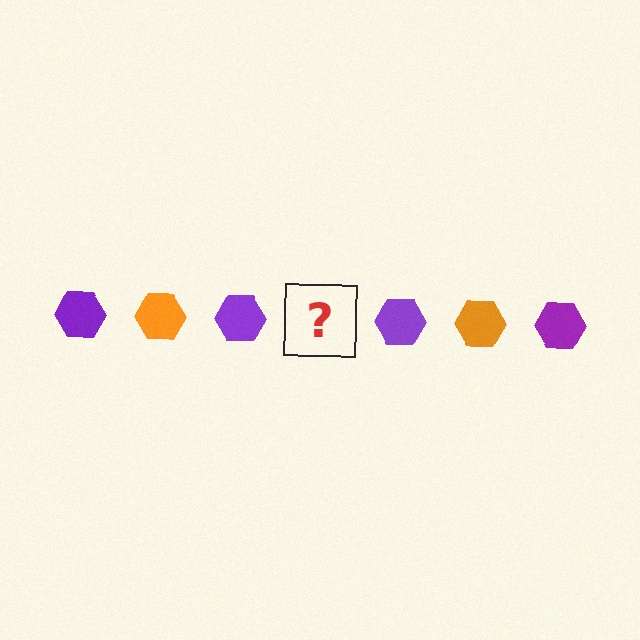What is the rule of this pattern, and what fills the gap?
The rule is that the pattern cycles through purple, orange hexagons. The gap should be filled with an orange hexagon.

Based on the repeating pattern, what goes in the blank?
The blank should be an orange hexagon.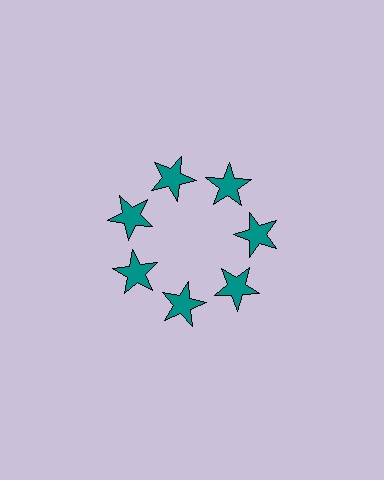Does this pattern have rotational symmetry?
Yes, this pattern has 7-fold rotational symmetry. It looks the same after rotating 51 degrees around the center.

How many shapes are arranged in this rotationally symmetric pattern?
There are 7 shapes, arranged in 7 groups of 1.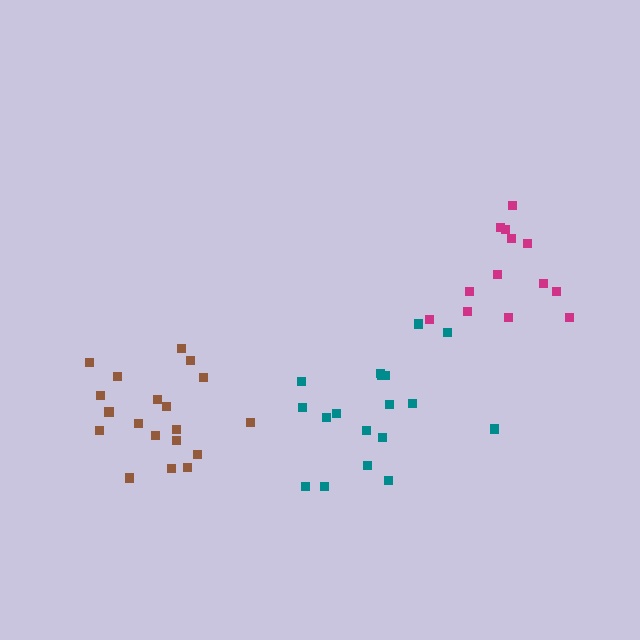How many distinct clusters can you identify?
There are 3 distinct clusters.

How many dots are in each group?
Group 1: 19 dots, Group 2: 18 dots, Group 3: 13 dots (50 total).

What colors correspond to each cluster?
The clusters are colored: brown, teal, magenta.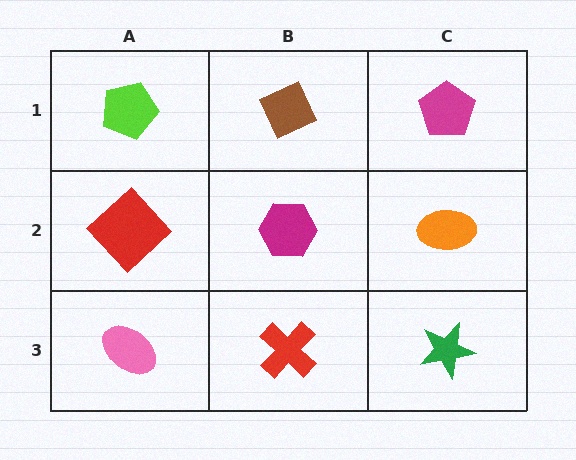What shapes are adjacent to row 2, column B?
A brown diamond (row 1, column B), a red cross (row 3, column B), a red diamond (row 2, column A), an orange ellipse (row 2, column C).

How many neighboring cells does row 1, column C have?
2.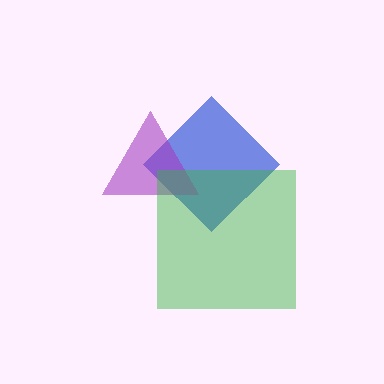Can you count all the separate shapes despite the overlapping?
Yes, there are 3 separate shapes.